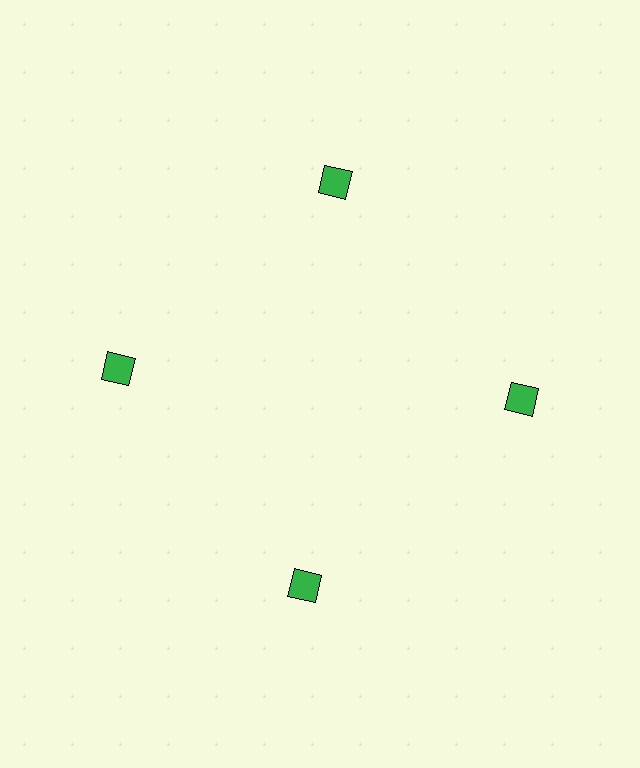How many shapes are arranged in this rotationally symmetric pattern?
There are 4 shapes, arranged in 4 groups of 1.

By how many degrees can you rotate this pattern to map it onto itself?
The pattern maps onto itself every 90 degrees of rotation.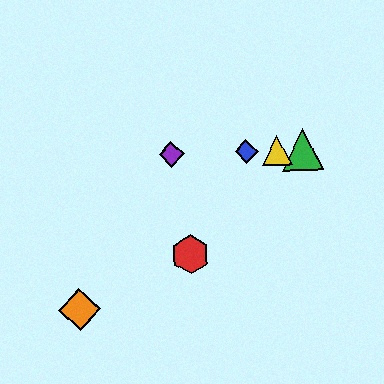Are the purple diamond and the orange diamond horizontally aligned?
No, the purple diamond is at y≈154 and the orange diamond is at y≈310.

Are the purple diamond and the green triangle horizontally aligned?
Yes, both are at y≈154.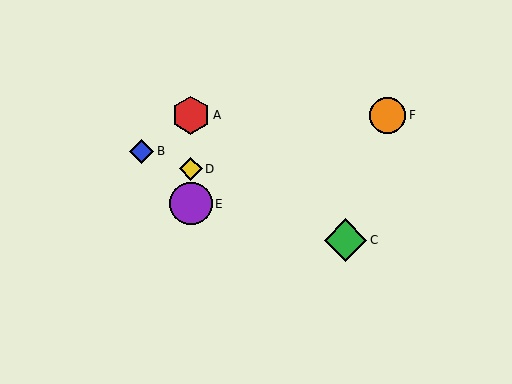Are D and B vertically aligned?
No, D is at x≈191 and B is at x≈141.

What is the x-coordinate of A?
Object A is at x≈191.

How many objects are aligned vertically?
3 objects (A, D, E) are aligned vertically.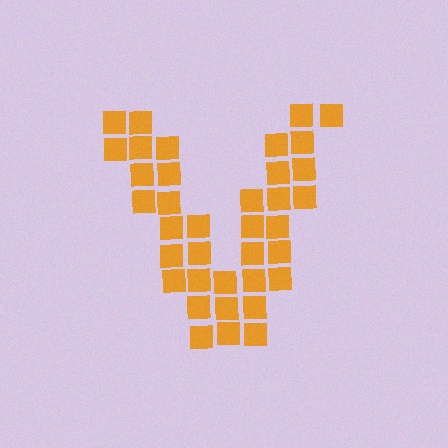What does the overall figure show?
The overall figure shows the letter V.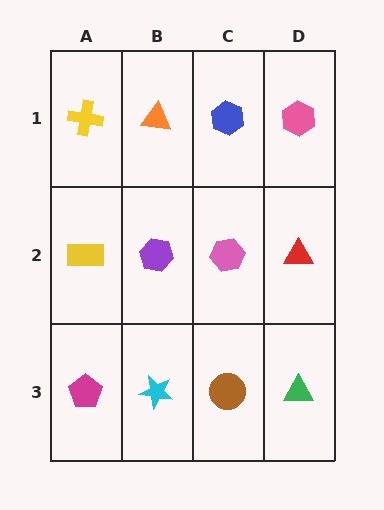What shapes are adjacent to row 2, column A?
A yellow cross (row 1, column A), a magenta pentagon (row 3, column A), a purple hexagon (row 2, column B).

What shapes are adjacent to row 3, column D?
A red triangle (row 2, column D), a brown circle (row 3, column C).